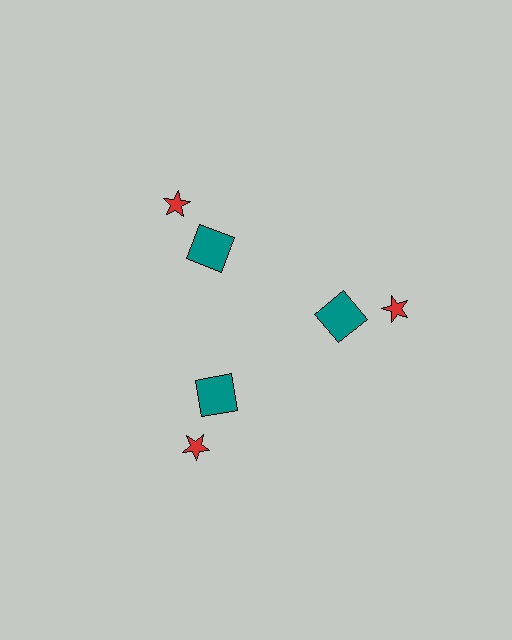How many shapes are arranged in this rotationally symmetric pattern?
There are 6 shapes, arranged in 3 groups of 2.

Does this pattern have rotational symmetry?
Yes, this pattern has 3-fold rotational symmetry. It looks the same after rotating 120 degrees around the center.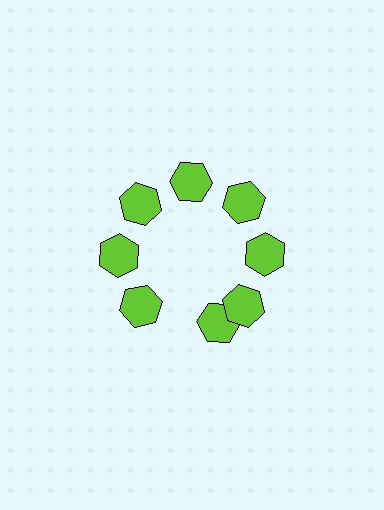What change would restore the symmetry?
The symmetry would be restored by rotating it back into even spacing with its neighbors so that all 8 hexagons sit at equal angles and equal distance from the center.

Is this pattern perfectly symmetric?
No. The 8 lime hexagons are arranged in a ring, but one element near the 6 o'clock position is rotated out of alignment along the ring, breaking the 8-fold rotational symmetry.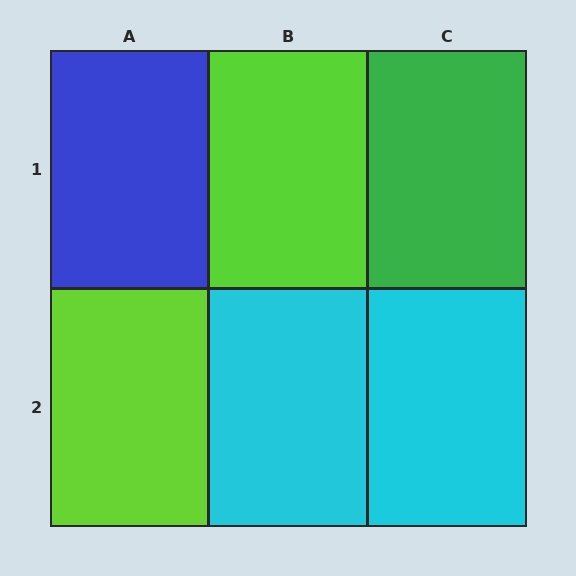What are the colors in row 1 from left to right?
Blue, lime, green.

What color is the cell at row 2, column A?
Lime.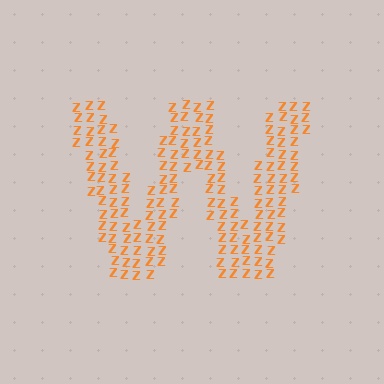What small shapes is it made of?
It is made of small letter Z's.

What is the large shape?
The large shape is the letter W.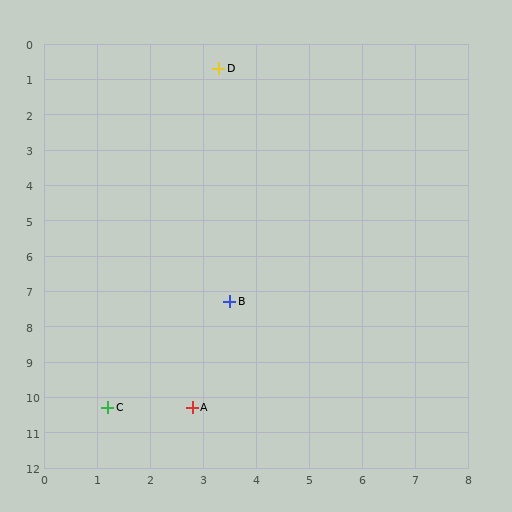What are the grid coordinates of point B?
Point B is at approximately (3.5, 7.3).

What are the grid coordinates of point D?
Point D is at approximately (3.3, 0.7).